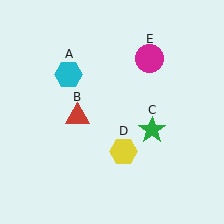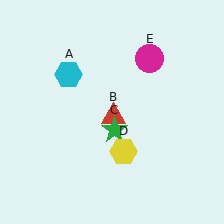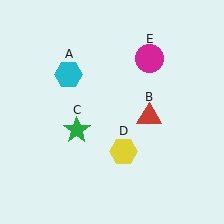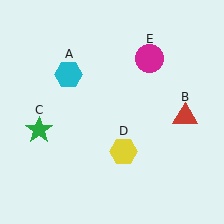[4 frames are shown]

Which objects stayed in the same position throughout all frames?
Cyan hexagon (object A) and yellow hexagon (object D) and magenta circle (object E) remained stationary.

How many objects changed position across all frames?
2 objects changed position: red triangle (object B), green star (object C).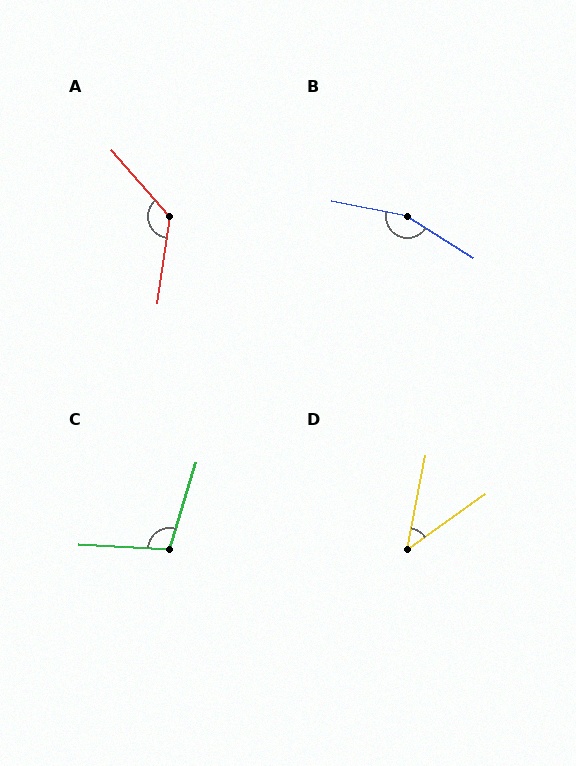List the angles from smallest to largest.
D (44°), C (104°), A (130°), B (159°).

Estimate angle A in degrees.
Approximately 130 degrees.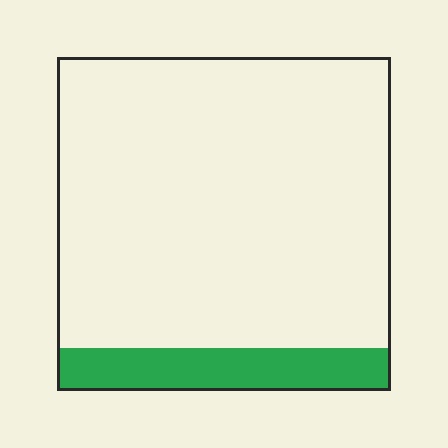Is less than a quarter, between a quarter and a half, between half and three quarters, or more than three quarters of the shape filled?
Less than a quarter.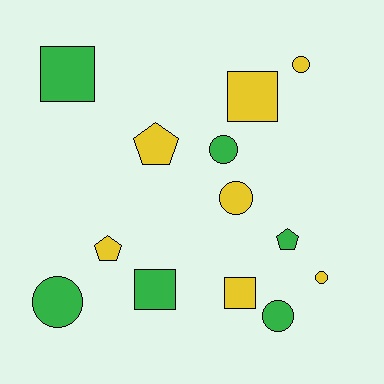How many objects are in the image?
There are 13 objects.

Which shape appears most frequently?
Circle, with 6 objects.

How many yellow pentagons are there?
There are 2 yellow pentagons.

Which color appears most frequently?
Yellow, with 7 objects.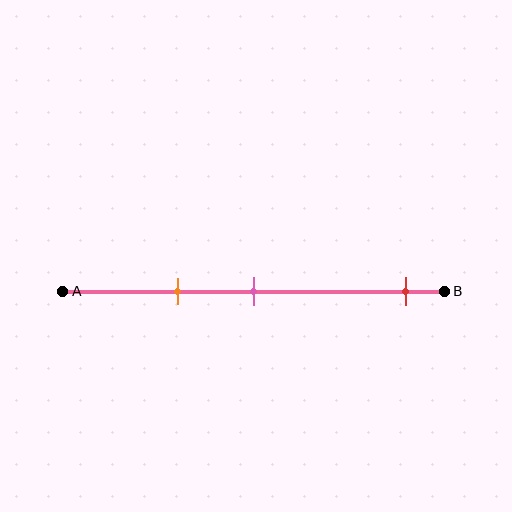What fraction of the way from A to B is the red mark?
The red mark is approximately 90% (0.9) of the way from A to B.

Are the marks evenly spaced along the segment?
No, the marks are not evenly spaced.